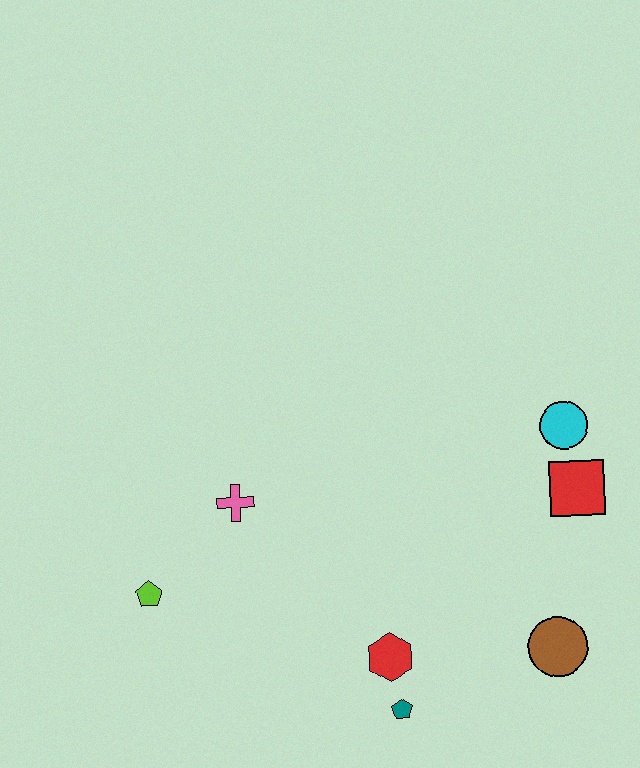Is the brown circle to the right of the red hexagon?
Yes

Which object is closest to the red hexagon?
The teal pentagon is closest to the red hexagon.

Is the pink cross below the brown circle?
No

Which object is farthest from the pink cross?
The brown circle is farthest from the pink cross.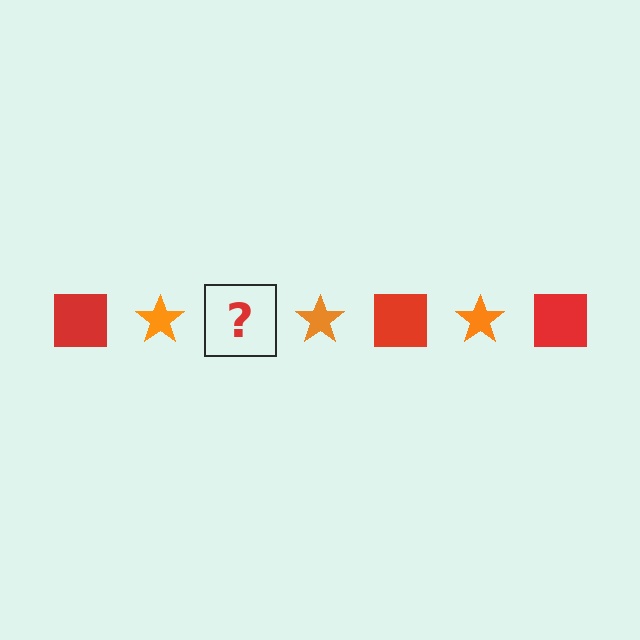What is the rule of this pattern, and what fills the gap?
The rule is that the pattern alternates between red square and orange star. The gap should be filled with a red square.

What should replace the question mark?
The question mark should be replaced with a red square.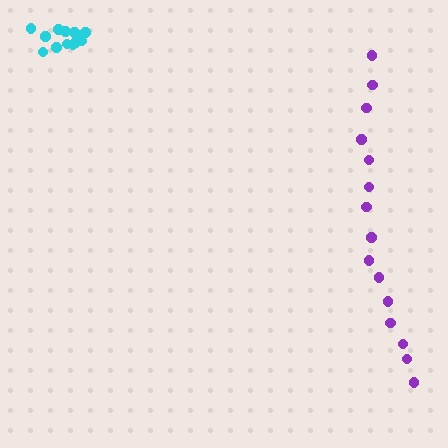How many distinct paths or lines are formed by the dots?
There are 2 distinct paths.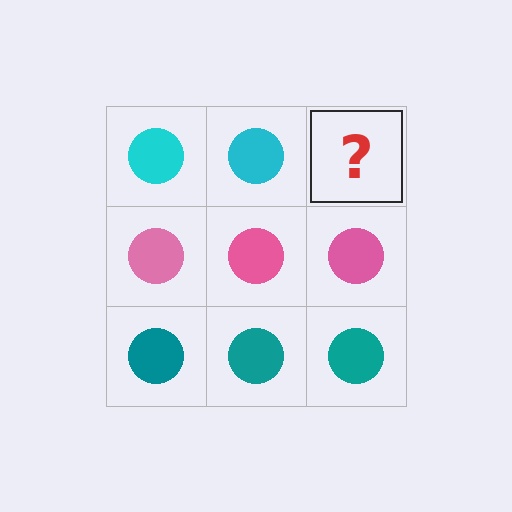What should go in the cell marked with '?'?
The missing cell should contain a cyan circle.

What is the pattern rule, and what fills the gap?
The rule is that each row has a consistent color. The gap should be filled with a cyan circle.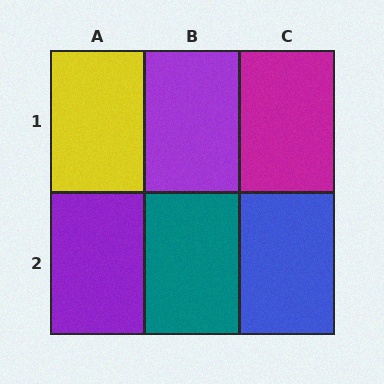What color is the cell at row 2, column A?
Purple.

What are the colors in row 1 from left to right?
Yellow, purple, magenta.